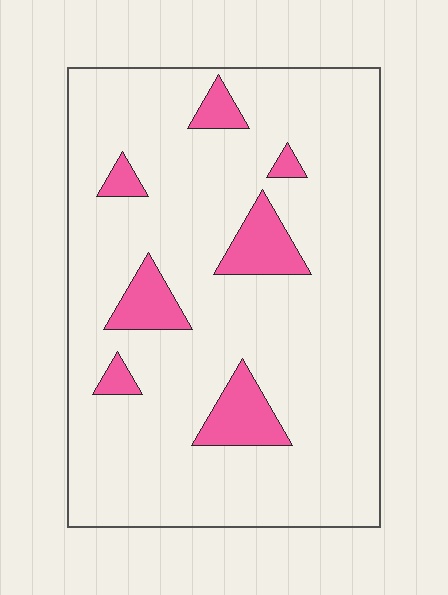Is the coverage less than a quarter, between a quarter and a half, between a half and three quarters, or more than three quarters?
Less than a quarter.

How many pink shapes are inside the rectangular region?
7.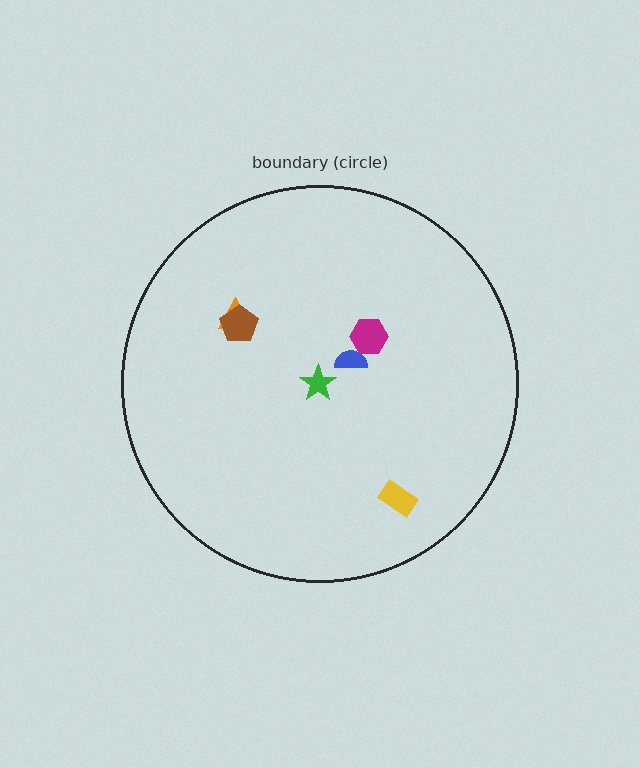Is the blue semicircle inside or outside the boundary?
Inside.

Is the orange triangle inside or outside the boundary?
Inside.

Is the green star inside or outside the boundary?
Inside.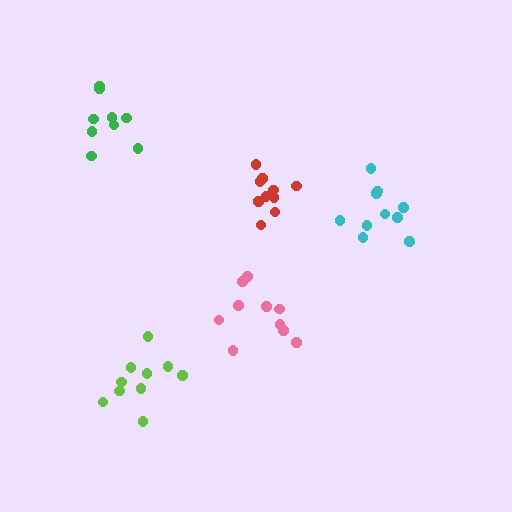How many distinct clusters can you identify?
There are 5 distinct clusters.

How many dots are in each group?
Group 1: 10 dots, Group 2: 10 dots, Group 3: 10 dots, Group 4: 9 dots, Group 5: 10 dots (49 total).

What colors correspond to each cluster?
The clusters are colored: pink, red, lime, green, cyan.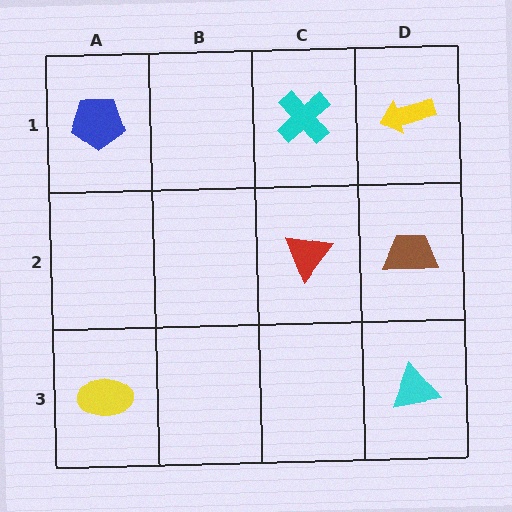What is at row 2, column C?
A red triangle.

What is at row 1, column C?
A cyan cross.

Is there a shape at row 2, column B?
No, that cell is empty.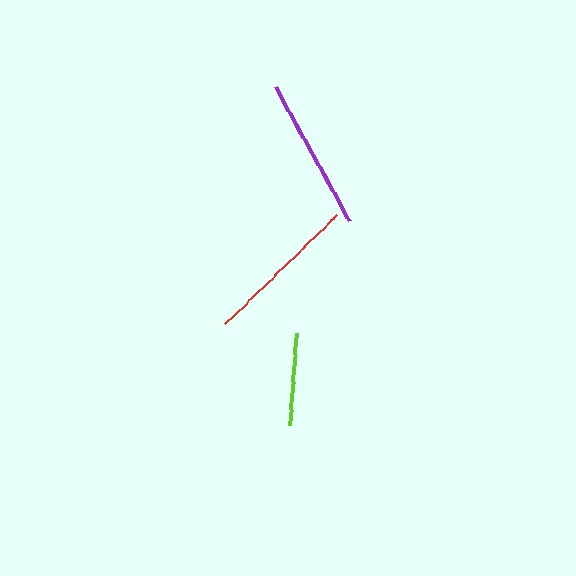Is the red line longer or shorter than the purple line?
The red line is longer than the purple line.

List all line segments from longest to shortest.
From longest to shortest: red, purple, lime.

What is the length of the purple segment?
The purple segment is approximately 153 pixels long.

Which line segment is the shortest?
The lime line is the shortest at approximately 93 pixels.